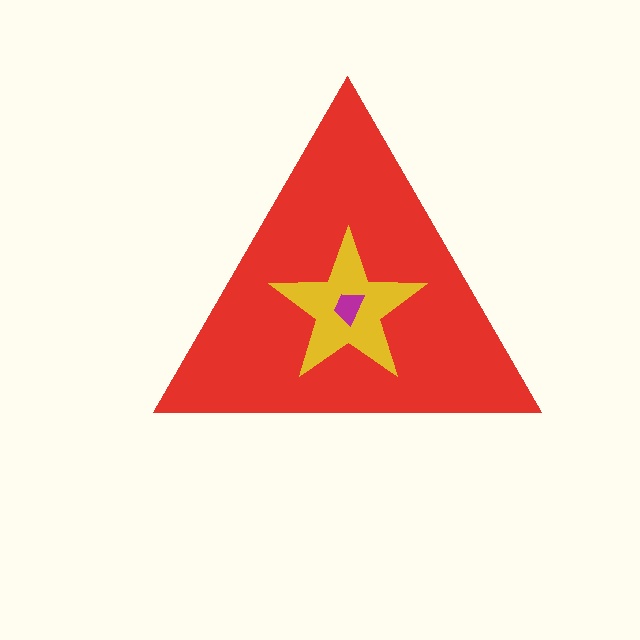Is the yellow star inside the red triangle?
Yes.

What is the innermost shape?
The magenta trapezoid.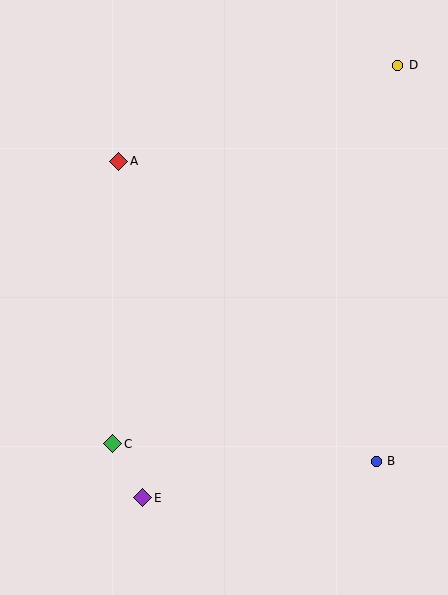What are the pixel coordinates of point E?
Point E is at (143, 498).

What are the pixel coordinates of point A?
Point A is at (119, 161).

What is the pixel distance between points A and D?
The distance between A and D is 295 pixels.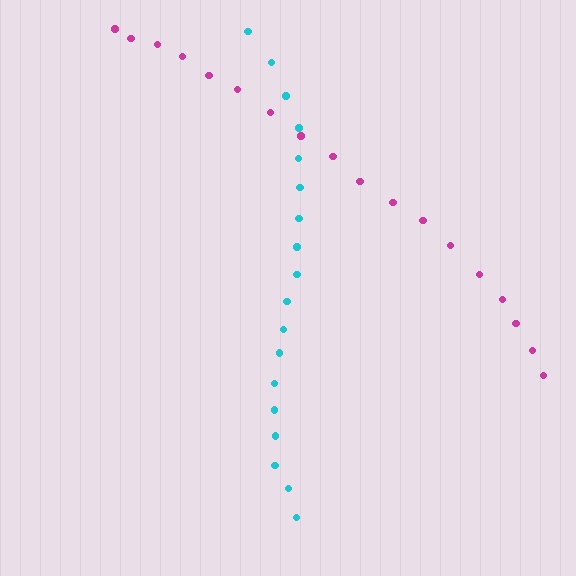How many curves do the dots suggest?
There are 2 distinct paths.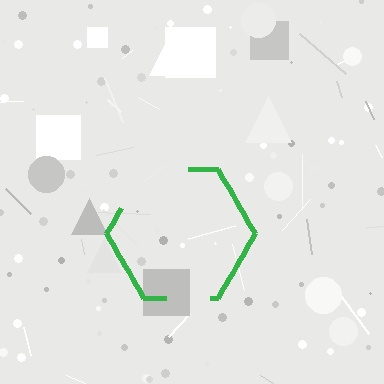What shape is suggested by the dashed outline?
The dashed outline suggests a hexagon.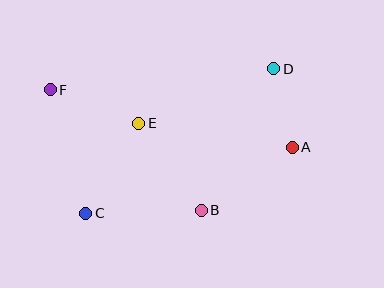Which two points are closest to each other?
Points A and D are closest to each other.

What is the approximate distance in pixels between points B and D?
The distance between B and D is approximately 159 pixels.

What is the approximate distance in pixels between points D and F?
The distance between D and F is approximately 224 pixels.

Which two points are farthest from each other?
Points A and F are farthest from each other.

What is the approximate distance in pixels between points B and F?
The distance between B and F is approximately 193 pixels.